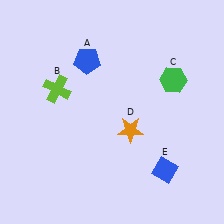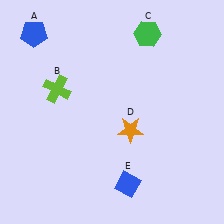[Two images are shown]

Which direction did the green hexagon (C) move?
The green hexagon (C) moved up.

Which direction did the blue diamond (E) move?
The blue diamond (E) moved left.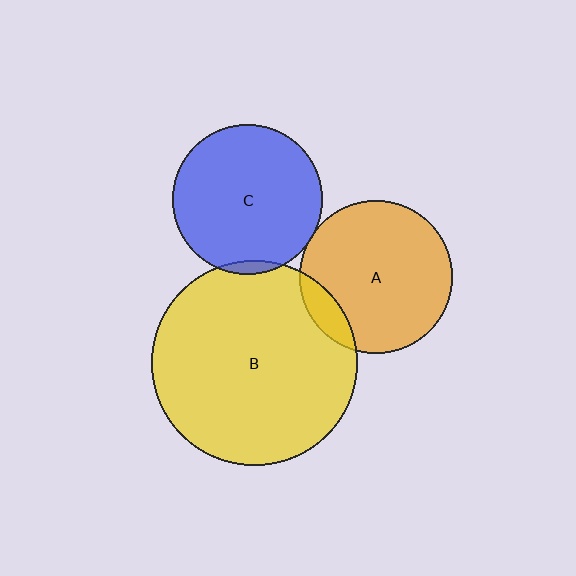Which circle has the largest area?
Circle B (yellow).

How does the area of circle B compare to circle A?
Approximately 1.8 times.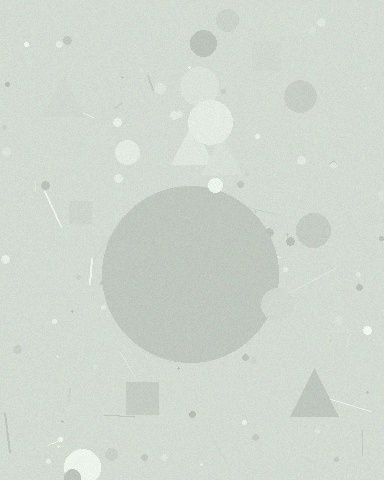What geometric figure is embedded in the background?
A circle is embedded in the background.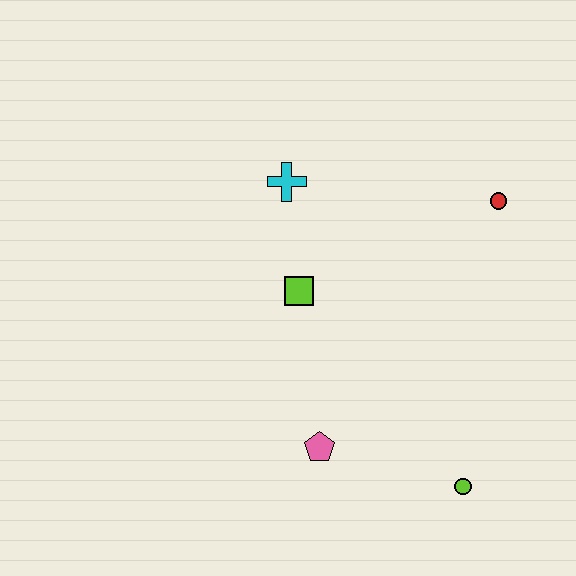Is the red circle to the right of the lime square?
Yes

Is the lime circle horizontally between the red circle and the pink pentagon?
Yes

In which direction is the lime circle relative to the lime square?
The lime circle is below the lime square.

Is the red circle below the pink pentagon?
No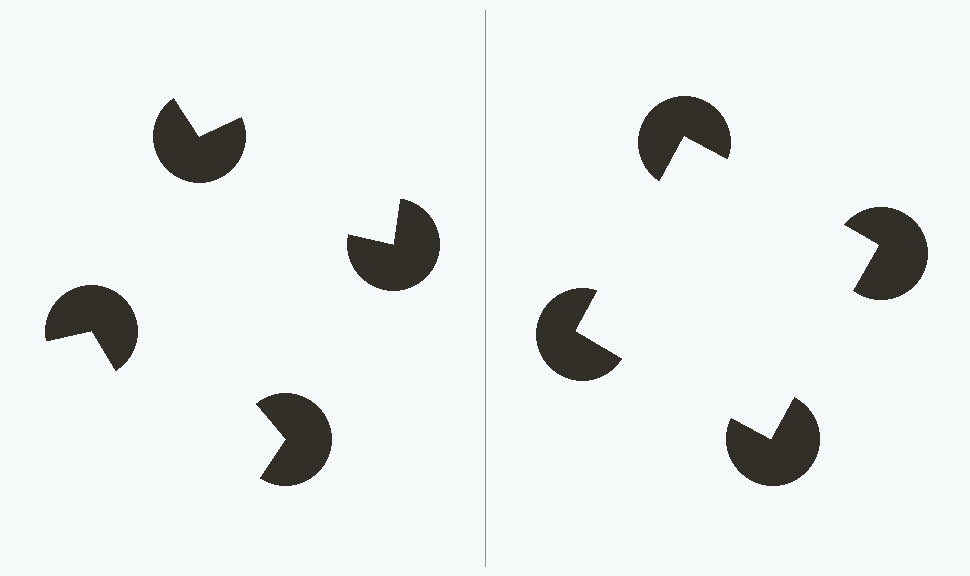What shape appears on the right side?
An illusory square.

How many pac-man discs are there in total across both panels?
8 — 4 on each side.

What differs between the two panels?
The pac-man discs are positioned identically on both sides; only the wedge orientations differ. On the right they align to a square; on the left they are misaligned.